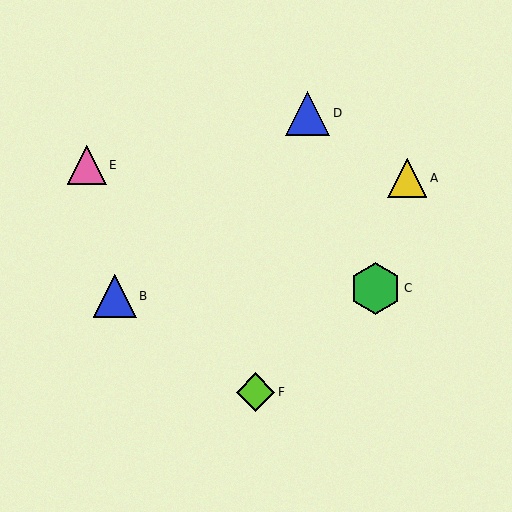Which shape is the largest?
The green hexagon (labeled C) is the largest.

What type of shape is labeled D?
Shape D is a blue triangle.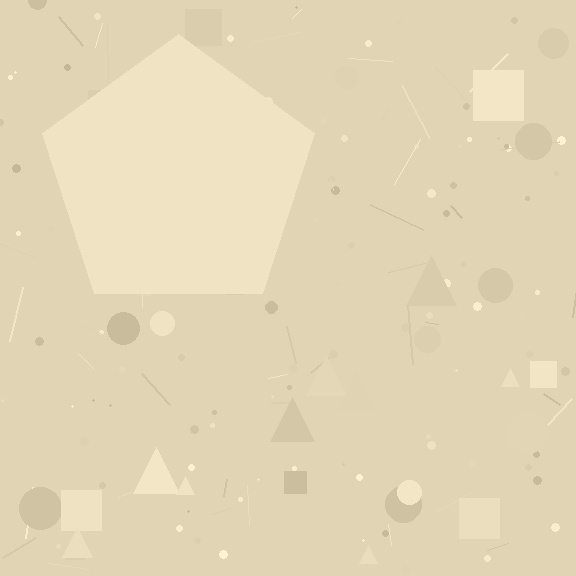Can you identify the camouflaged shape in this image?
The camouflaged shape is a pentagon.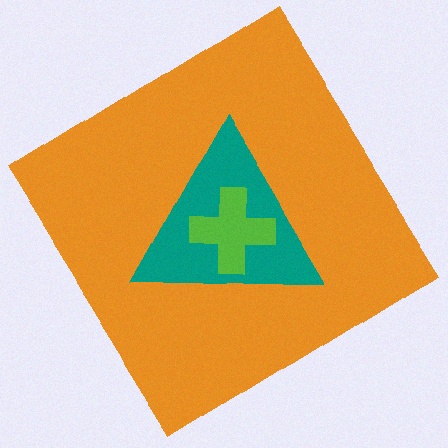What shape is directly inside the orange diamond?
The teal triangle.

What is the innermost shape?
The lime cross.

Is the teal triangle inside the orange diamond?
Yes.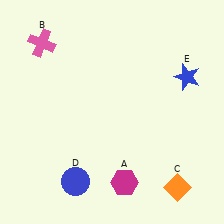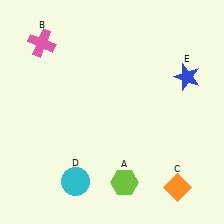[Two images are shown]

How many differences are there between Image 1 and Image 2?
There are 2 differences between the two images.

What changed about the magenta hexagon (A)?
In Image 1, A is magenta. In Image 2, it changed to lime.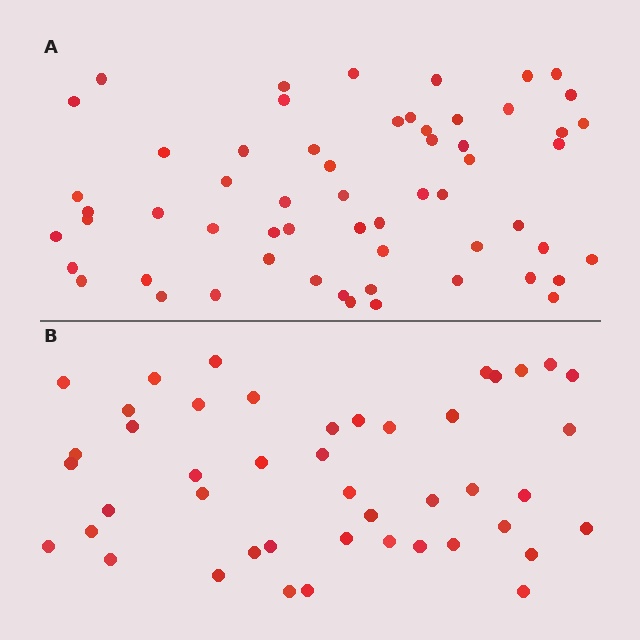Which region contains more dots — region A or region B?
Region A (the top region) has more dots.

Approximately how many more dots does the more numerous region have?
Region A has approximately 15 more dots than region B.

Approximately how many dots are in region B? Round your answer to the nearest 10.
About 40 dots. (The exact count is 45, which rounds to 40.)